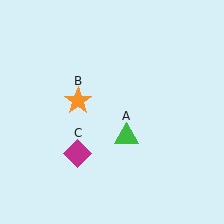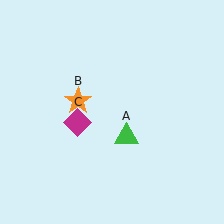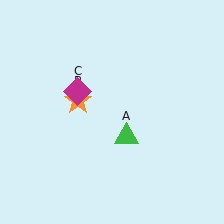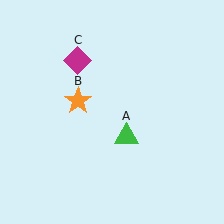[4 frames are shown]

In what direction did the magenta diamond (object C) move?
The magenta diamond (object C) moved up.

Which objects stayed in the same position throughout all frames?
Green triangle (object A) and orange star (object B) remained stationary.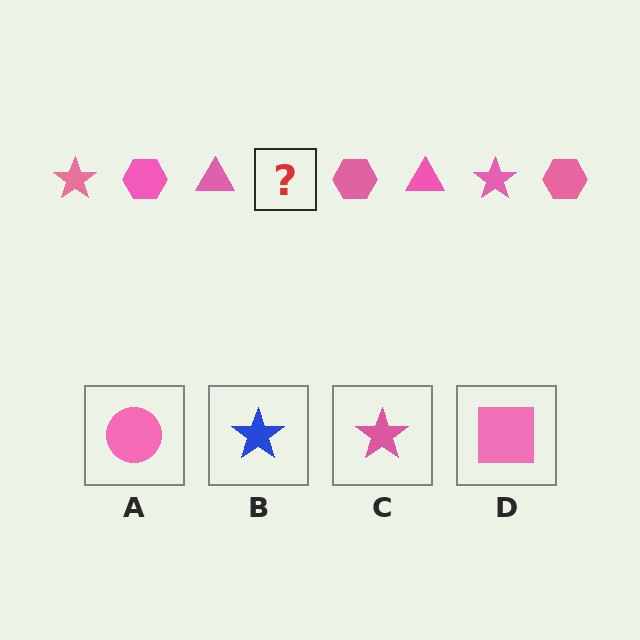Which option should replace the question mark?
Option C.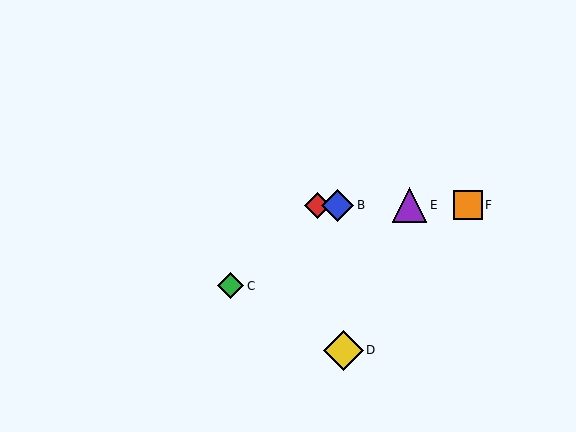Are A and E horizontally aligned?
Yes, both are at y≈205.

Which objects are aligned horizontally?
Objects A, B, E, F are aligned horizontally.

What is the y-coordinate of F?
Object F is at y≈205.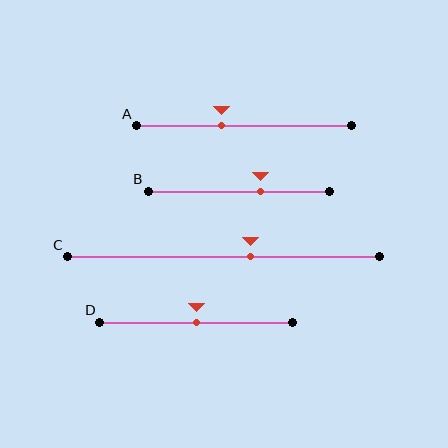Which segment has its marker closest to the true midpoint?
Segment D has its marker closest to the true midpoint.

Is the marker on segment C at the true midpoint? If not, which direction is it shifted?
No, the marker on segment C is shifted to the right by about 9% of the segment length.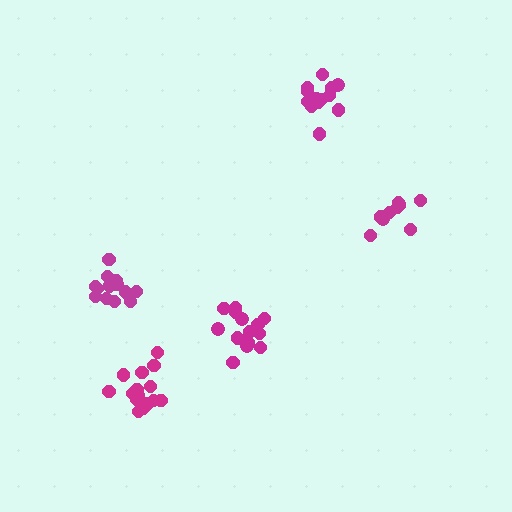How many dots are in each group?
Group 1: 15 dots, Group 2: 9 dots, Group 3: 15 dots, Group 4: 14 dots, Group 5: 14 dots (67 total).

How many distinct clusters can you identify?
There are 5 distinct clusters.